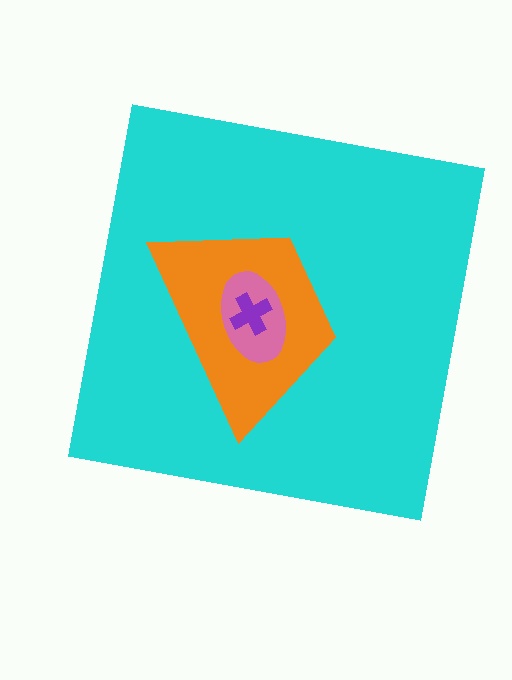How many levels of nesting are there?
4.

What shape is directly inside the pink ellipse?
The purple cross.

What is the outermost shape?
The cyan square.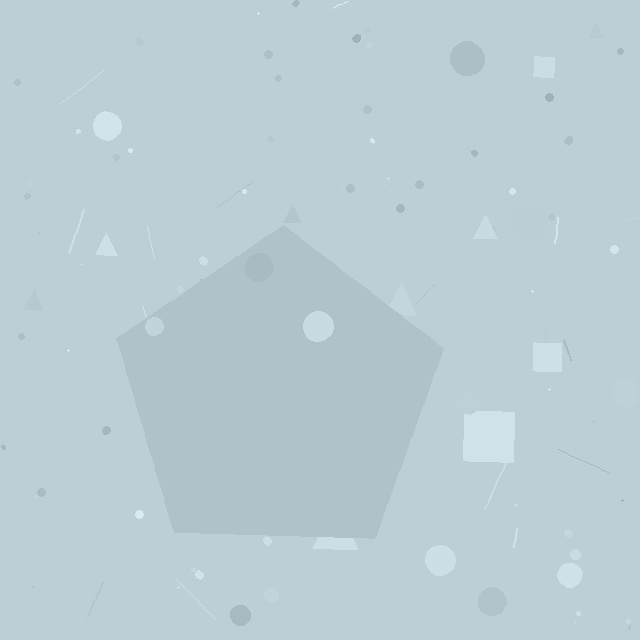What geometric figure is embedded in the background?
A pentagon is embedded in the background.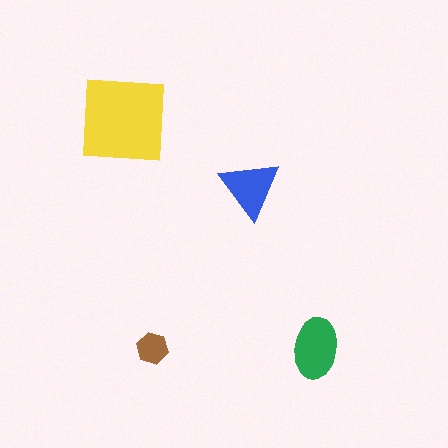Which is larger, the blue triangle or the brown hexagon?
The blue triangle.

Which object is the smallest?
The brown hexagon.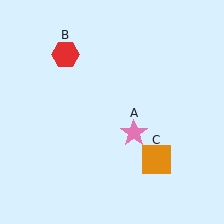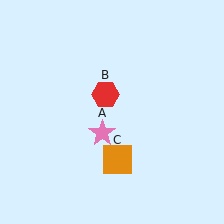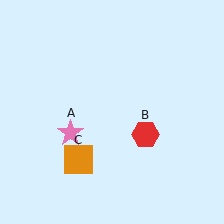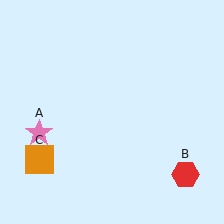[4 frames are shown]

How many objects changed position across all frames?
3 objects changed position: pink star (object A), red hexagon (object B), orange square (object C).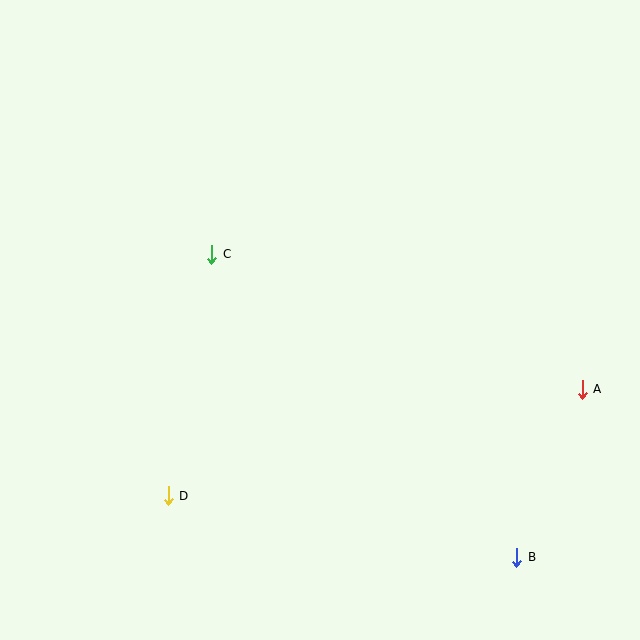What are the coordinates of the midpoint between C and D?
The midpoint between C and D is at (190, 375).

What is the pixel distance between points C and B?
The distance between C and B is 430 pixels.